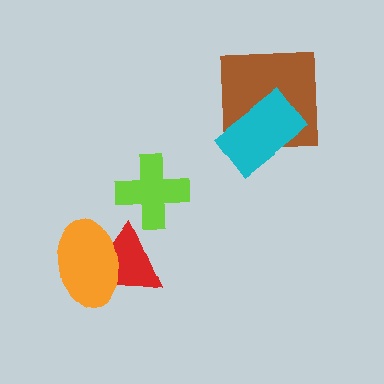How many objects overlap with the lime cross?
0 objects overlap with the lime cross.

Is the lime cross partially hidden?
No, no other shape covers it.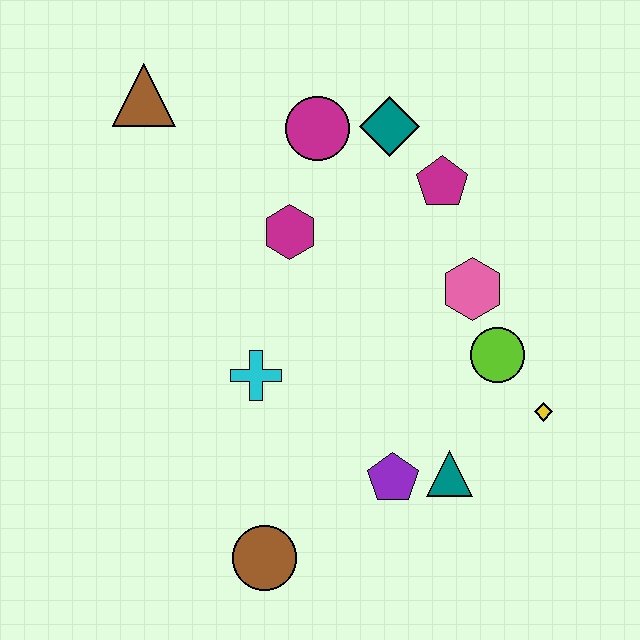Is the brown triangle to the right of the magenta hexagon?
No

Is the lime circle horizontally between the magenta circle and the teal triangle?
No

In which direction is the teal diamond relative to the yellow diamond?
The teal diamond is above the yellow diamond.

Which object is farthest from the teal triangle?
The brown triangle is farthest from the teal triangle.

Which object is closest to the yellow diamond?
The lime circle is closest to the yellow diamond.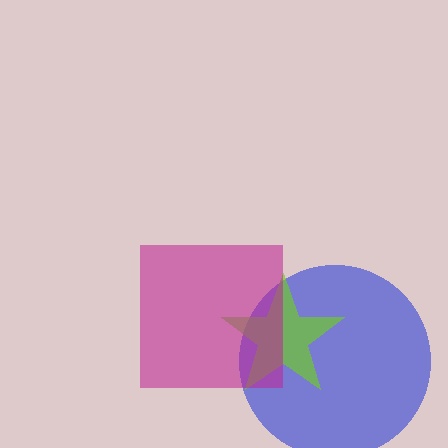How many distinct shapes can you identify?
There are 3 distinct shapes: a blue circle, a lime star, a magenta square.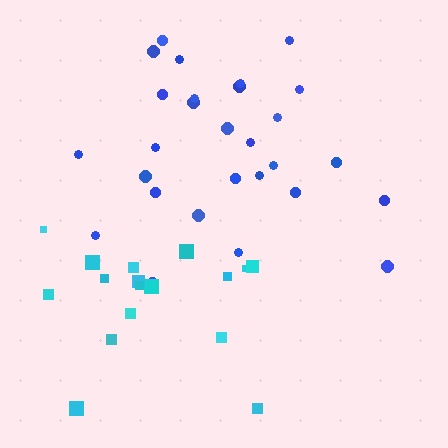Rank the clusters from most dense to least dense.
blue, cyan.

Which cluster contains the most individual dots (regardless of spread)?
Blue (28).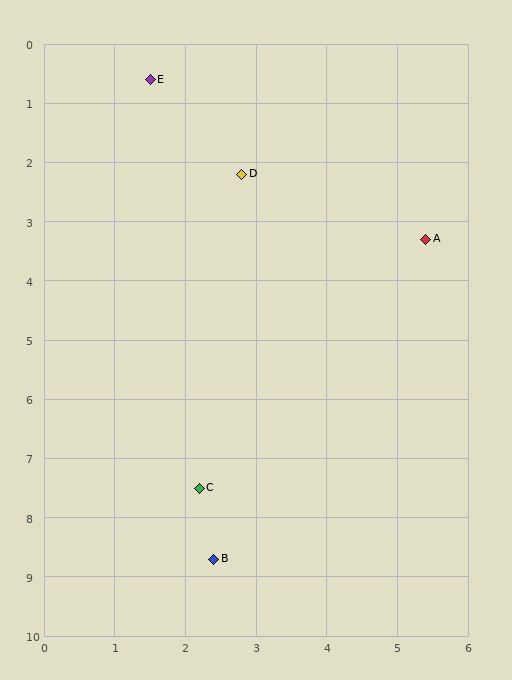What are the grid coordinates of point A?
Point A is at approximately (5.4, 3.3).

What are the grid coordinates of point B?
Point B is at approximately (2.4, 8.7).